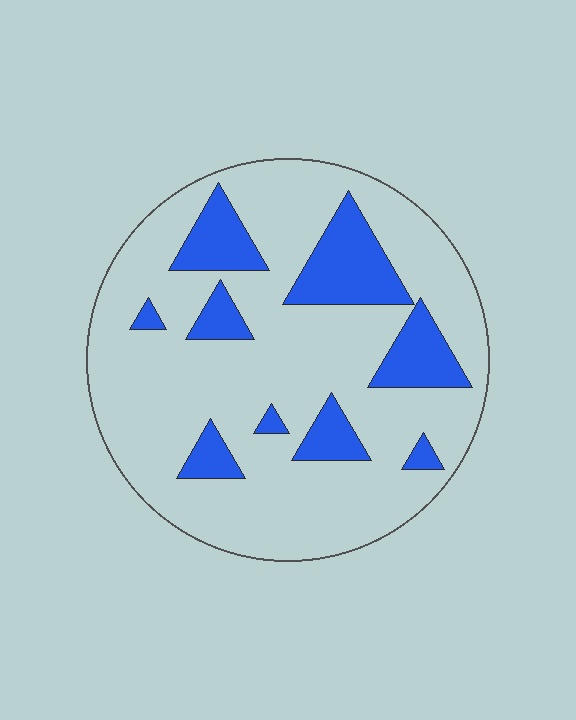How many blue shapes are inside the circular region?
9.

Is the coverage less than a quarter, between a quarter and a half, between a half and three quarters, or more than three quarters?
Less than a quarter.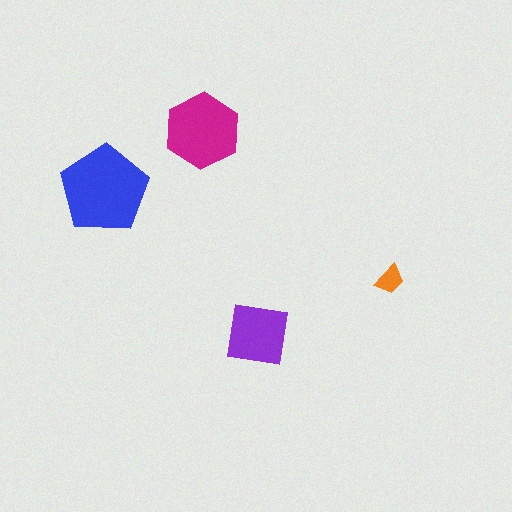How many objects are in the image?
There are 4 objects in the image.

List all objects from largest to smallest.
The blue pentagon, the magenta hexagon, the purple square, the orange trapezoid.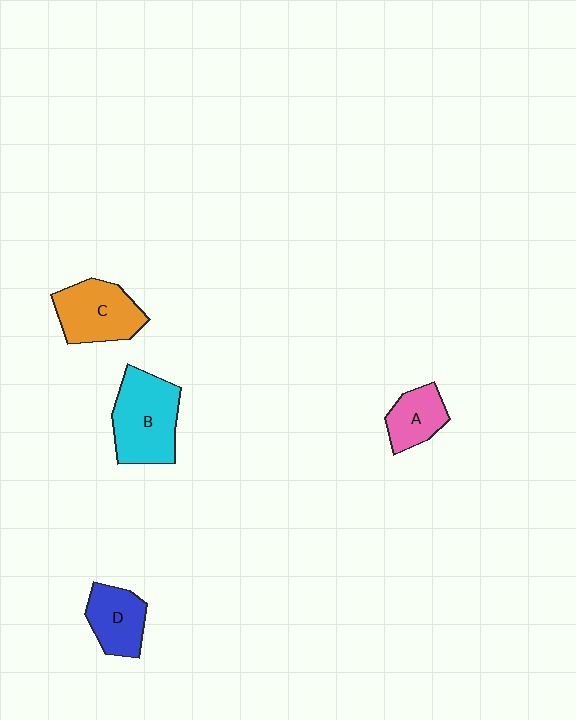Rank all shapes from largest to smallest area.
From largest to smallest: B (cyan), C (orange), D (blue), A (pink).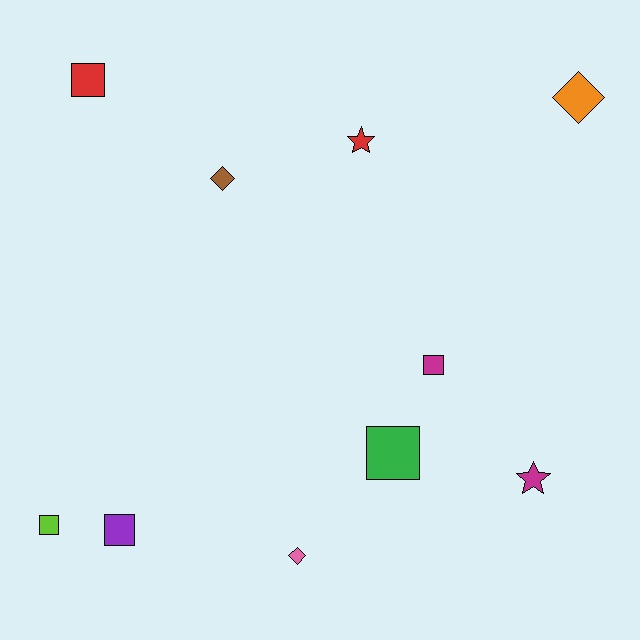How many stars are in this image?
There are 2 stars.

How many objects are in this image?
There are 10 objects.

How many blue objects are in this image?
There are no blue objects.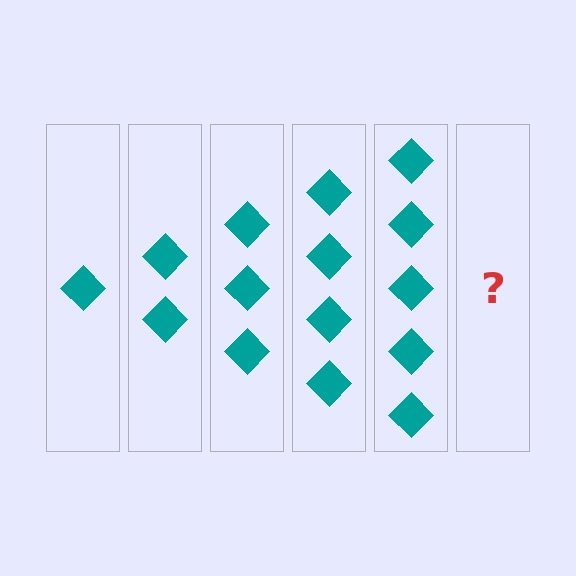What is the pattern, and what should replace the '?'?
The pattern is that each step adds one more diamond. The '?' should be 6 diamonds.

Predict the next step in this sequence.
The next step is 6 diamonds.